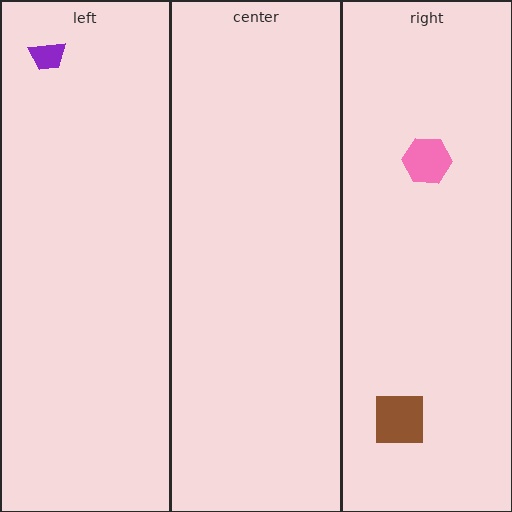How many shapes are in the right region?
2.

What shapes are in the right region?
The pink hexagon, the brown square.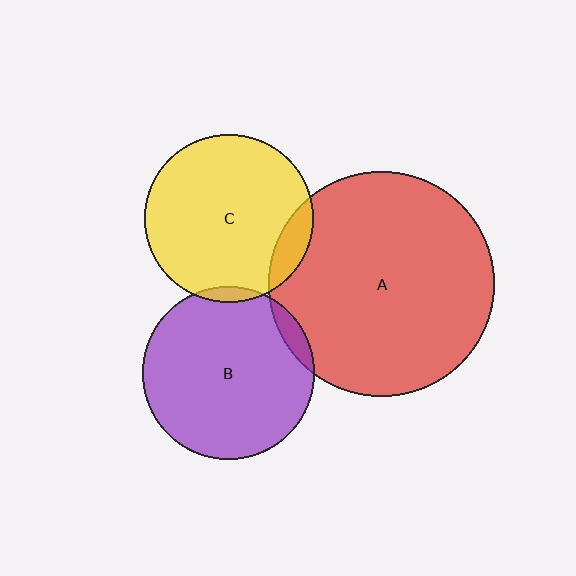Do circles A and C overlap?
Yes.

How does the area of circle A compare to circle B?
Approximately 1.7 times.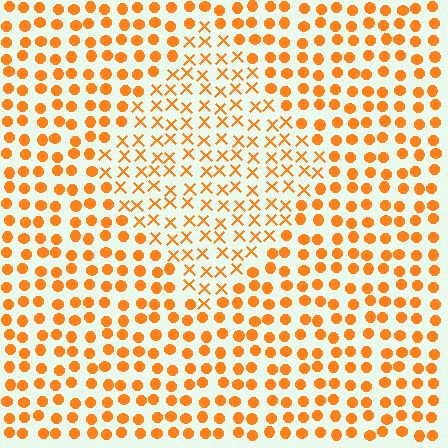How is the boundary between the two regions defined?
The boundary is defined by a change in element shape: X marks inside vs. circles outside. All elements share the same color and spacing.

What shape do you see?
I see a diamond.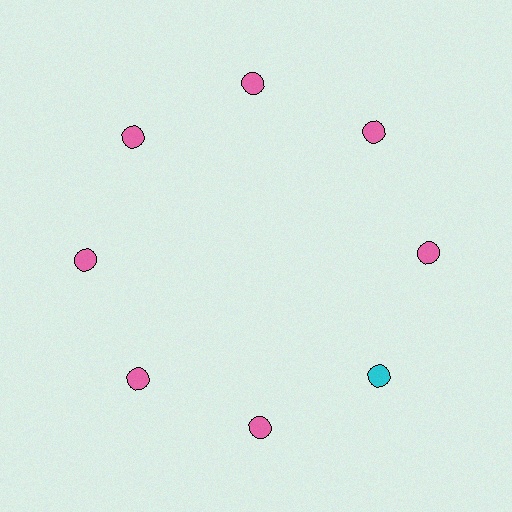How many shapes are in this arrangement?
There are 8 shapes arranged in a ring pattern.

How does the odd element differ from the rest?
It has a different color: cyan instead of pink.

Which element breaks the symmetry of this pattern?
The cyan circle at roughly the 4 o'clock position breaks the symmetry. All other shapes are pink circles.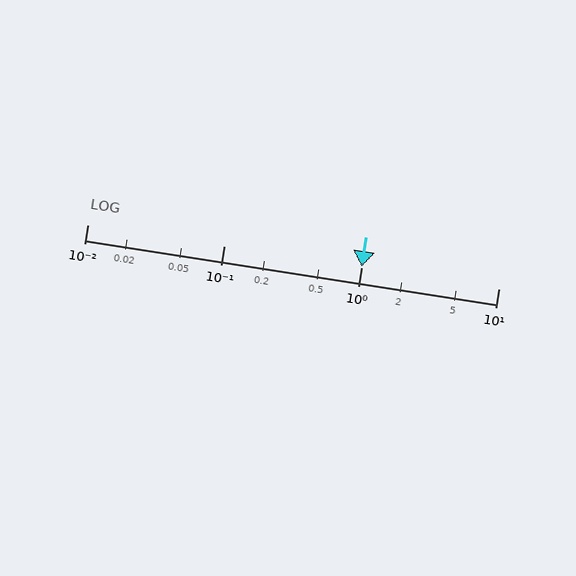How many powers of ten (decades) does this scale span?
The scale spans 3 decades, from 0.01 to 10.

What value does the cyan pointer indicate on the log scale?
The pointer indicates approximately 1.